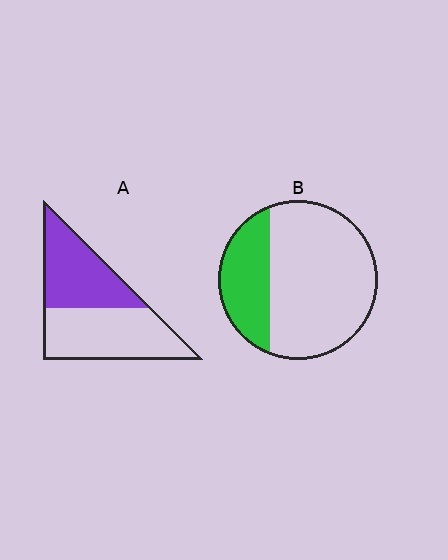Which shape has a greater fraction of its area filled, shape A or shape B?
Shape A.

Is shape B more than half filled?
No.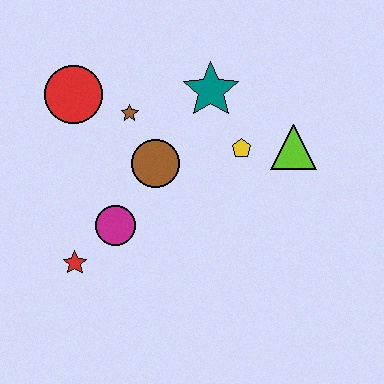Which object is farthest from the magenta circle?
The lime triangle is farthest from the magenta circle.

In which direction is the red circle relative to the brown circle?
The red circle is to the left of the brown circle.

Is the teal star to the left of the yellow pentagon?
Yes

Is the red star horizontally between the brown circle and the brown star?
No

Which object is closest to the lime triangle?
The yellow pentagon is closest to the lime triangle.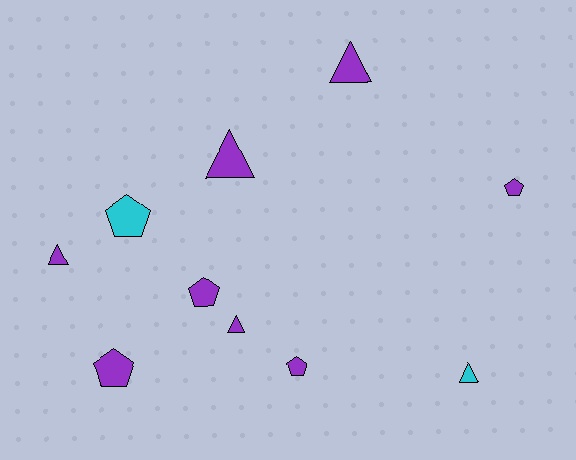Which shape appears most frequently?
Triangle, with 5 objects.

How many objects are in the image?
There are 10 objects.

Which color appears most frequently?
Purple, with 8 objects.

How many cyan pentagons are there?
There is 1 cyan pentagon.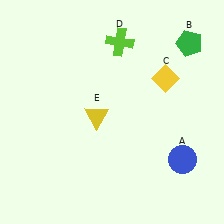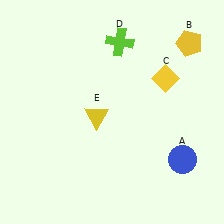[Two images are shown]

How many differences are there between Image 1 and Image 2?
There is 1 difference between the two images.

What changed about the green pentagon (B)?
In Image 1, B is green. In Image 2, it changed to yellow.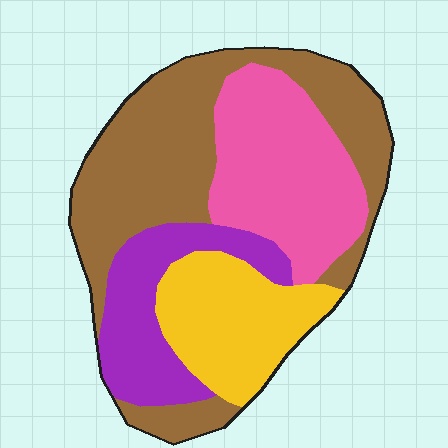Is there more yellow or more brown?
Brown.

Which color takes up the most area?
Brown, at roughly 40%.